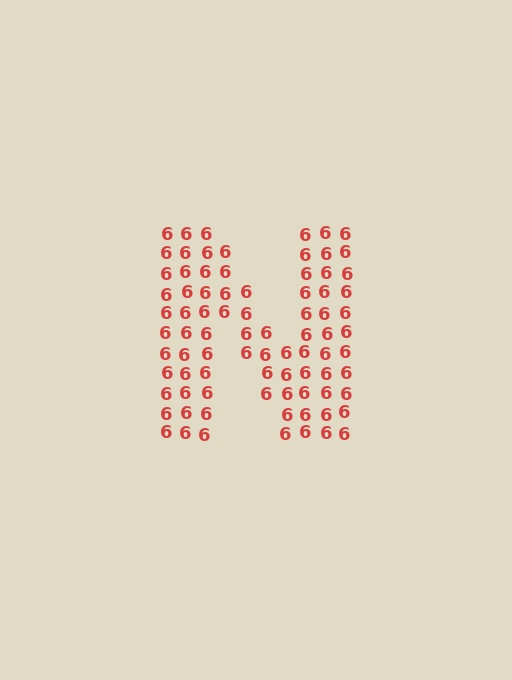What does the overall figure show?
The overall figure shows the letter N.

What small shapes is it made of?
It is made of small digit 6's.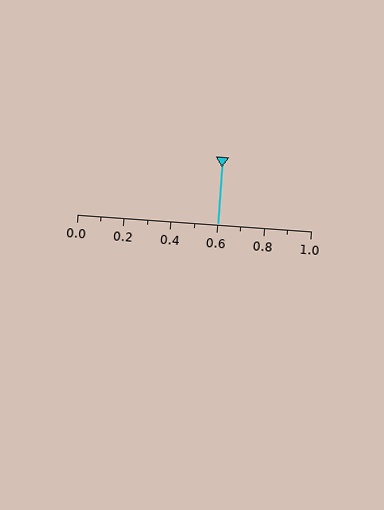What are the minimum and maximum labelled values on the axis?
The axis runs from 0.0 to 1.0.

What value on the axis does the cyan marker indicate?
The marker indicates approximately 0.6.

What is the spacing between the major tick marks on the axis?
The major ticks are spaced 0.2 apart.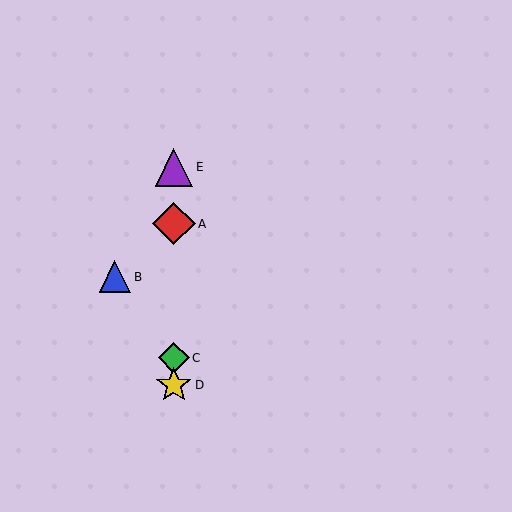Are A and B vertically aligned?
No, A is at x≈174 and B is at x≈115.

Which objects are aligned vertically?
Objects A, C, D, E are aligned vertically.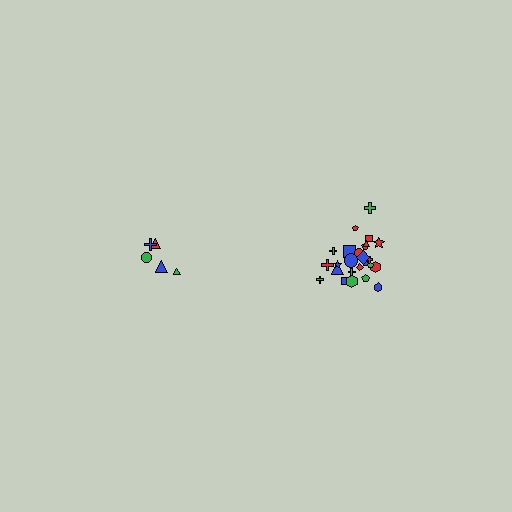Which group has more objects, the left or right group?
The right group.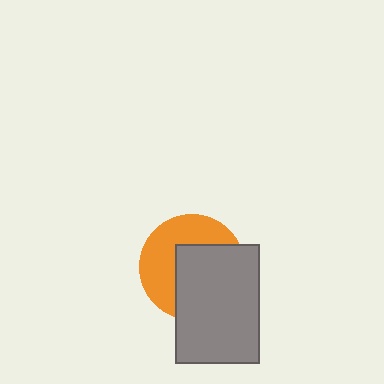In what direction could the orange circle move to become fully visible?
The orange circle could move toward the upper-left. That would shift it out from behind the gray rectangle entirely.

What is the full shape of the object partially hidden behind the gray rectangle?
The partially hidden object is an orange circle.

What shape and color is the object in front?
The object in front is a gray rectangle.